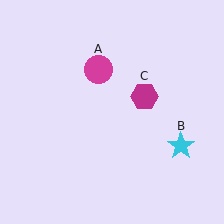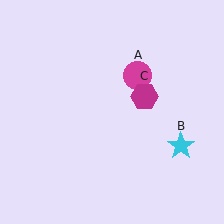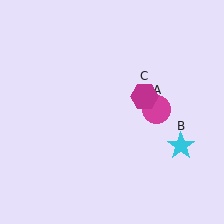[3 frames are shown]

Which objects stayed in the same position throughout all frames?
Cyan star (object B) and magenta hexagon (object C) remained stationary.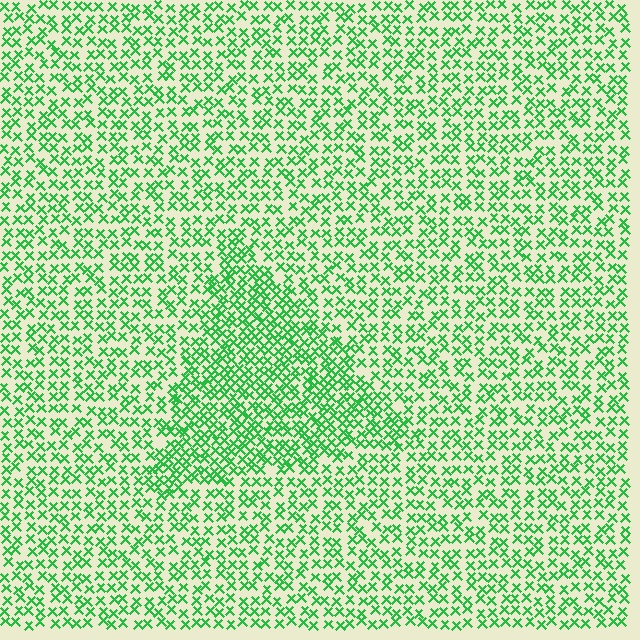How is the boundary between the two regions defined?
The boundary is defined by a change in element density (approximately 1.7x ratio). All elements are the same color, size, and shape.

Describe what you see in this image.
The image contains small green elements arranged at two different densities. A triangle-shaped region is visible where the elements are more densely packed than the surrounding area.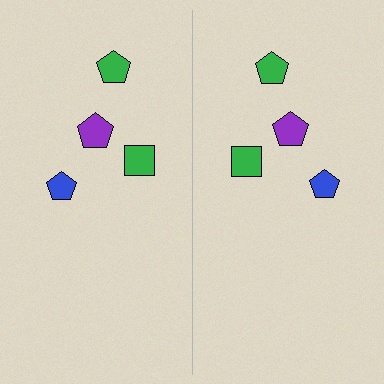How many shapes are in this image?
There are 8 shapes in this image.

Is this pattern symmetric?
Yes, this pattern has bilateral (reflection) symmetry.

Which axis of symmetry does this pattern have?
The pattern has a vertical axis of symmetry running through the center of the image.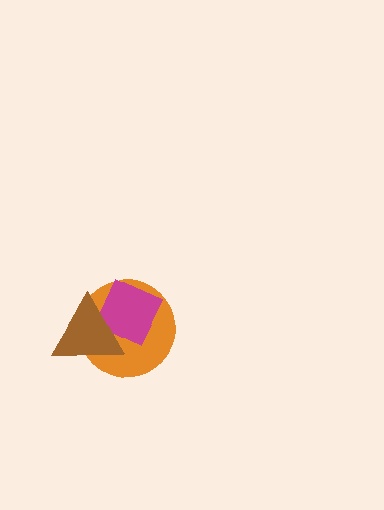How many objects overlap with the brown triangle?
2 objects overlap with the brown triangle.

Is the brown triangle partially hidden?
No, no other shape covers it.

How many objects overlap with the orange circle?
2 objects overlap with the orange circle.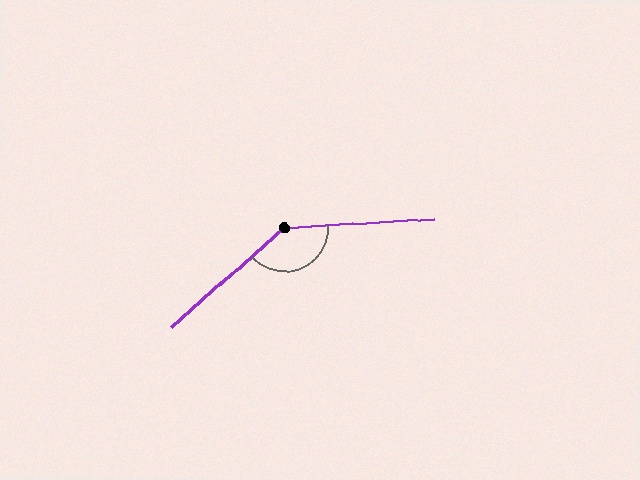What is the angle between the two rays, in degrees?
Approximately 142 degrees.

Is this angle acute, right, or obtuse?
It is obtuse.